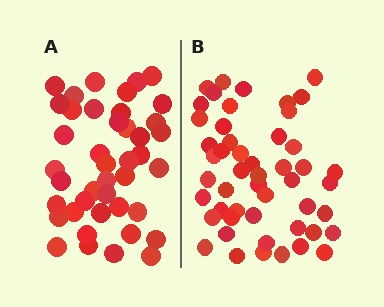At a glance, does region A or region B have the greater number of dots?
Region B (the right region) has more dots.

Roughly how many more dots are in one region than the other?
Region B has roughly 8 or so more dots than region A.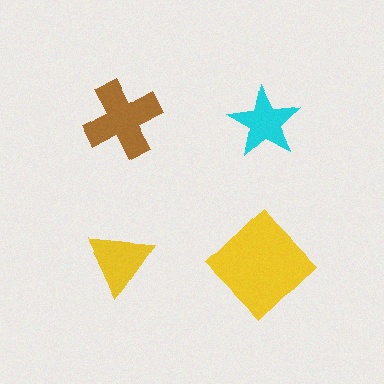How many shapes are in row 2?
2 shapes.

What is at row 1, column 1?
A brown cross.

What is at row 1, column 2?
A cyan star.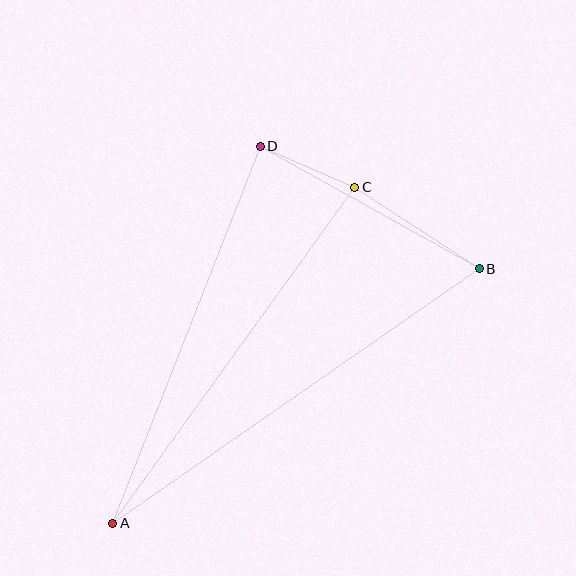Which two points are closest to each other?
Points C and D are closest to each other.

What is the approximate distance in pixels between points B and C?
The distance between B and C is approximately 149 pixels.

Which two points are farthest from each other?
Points A and B are farthest from each other.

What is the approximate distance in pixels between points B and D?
The distance between B and D is approximately 251 pixels.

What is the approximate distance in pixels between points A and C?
The distance between A and C is approximately 414 pixels.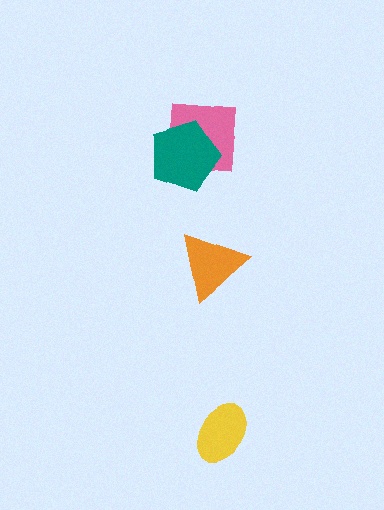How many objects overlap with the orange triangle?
0 objects overlap with the orange triangle.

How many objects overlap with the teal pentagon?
1 object overlaps with the teal pentagon.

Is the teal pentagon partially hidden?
No, no other shape covers it.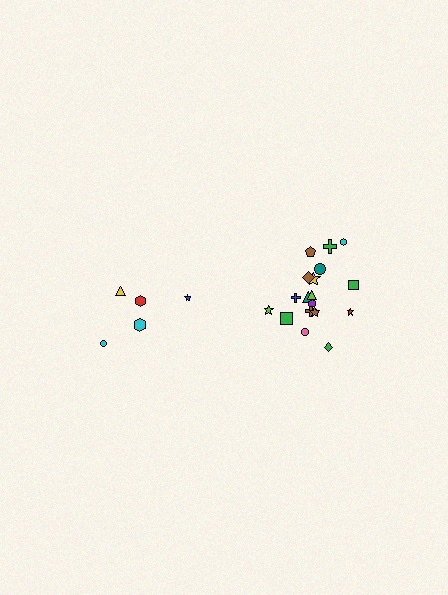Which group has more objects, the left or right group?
The right group.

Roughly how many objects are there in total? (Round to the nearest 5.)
Roughly 25 objects in total.